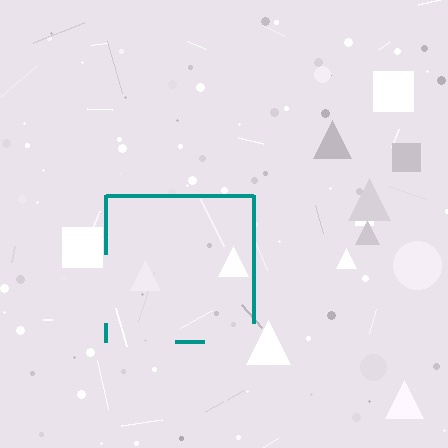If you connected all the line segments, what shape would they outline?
They would outline a square.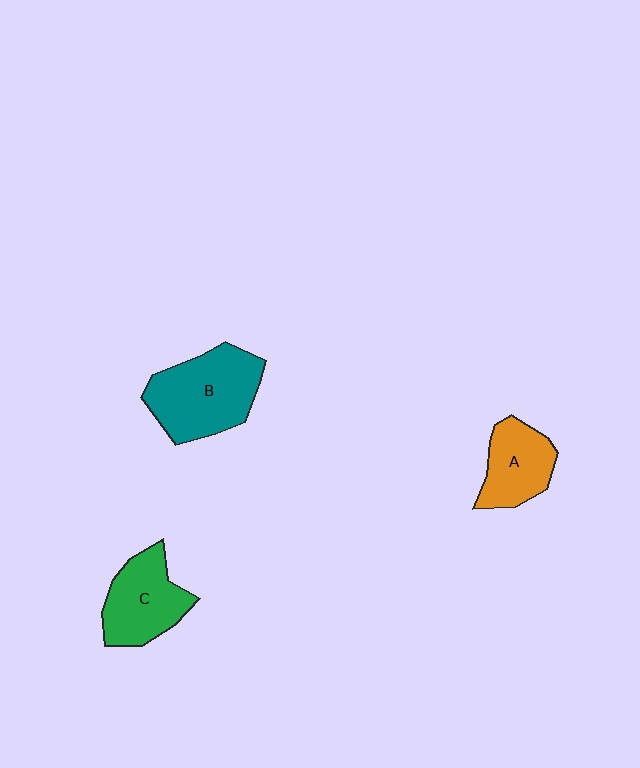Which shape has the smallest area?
Shape A (orange).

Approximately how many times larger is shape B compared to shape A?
Approximately 1.6 times.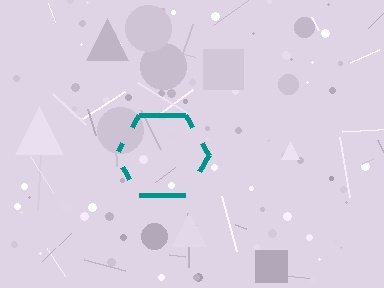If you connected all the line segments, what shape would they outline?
They would outline a hexagon.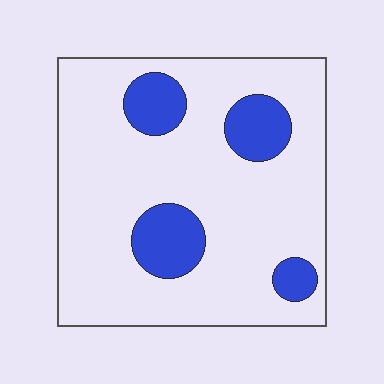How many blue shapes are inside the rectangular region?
4.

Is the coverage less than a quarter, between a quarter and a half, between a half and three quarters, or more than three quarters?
Less than a quarter.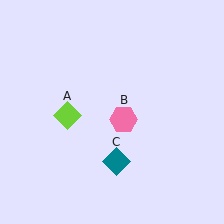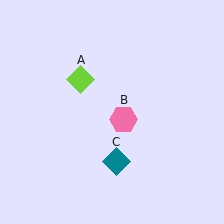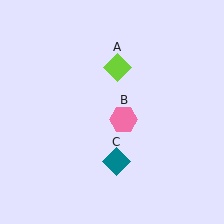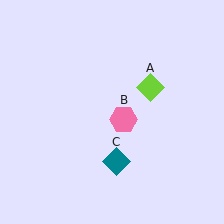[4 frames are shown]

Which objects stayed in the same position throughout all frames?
Pink hexagon (object B) and teal diamond (object C) remained stationary.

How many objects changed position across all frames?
1 object changed position: lime diamond (object A).